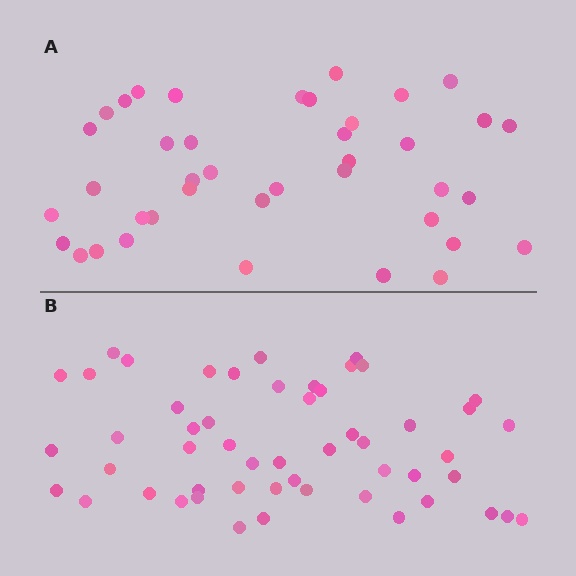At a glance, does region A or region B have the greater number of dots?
Region B (the bottom region) has more dots.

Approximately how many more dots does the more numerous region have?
Region B has approximately 15 more dots than region A.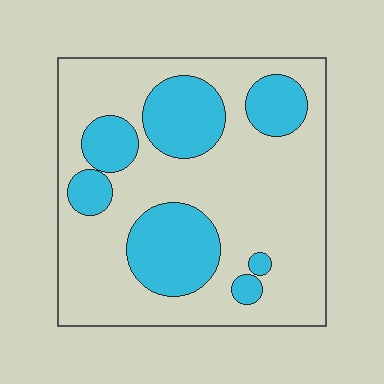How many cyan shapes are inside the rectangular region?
7.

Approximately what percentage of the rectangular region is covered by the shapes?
Approximately 30%.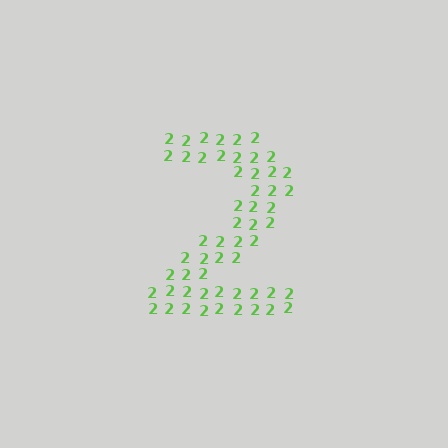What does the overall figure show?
The overall figure shows the digit 2.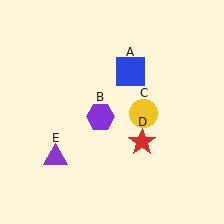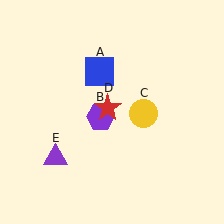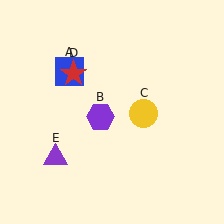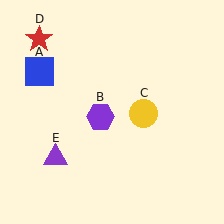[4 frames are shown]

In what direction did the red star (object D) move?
The red star (object D) moved up and to the left.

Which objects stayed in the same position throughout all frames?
Purple hexagon (object B) and yellow circle (object C) and purple triangle (object E) remained stationary.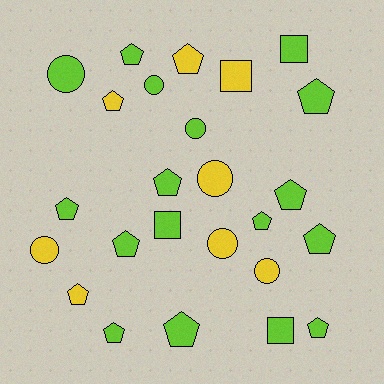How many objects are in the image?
There are 25 objects.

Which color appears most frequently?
Lime, with 17 objects.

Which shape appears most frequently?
Pentagon, with 14 objects.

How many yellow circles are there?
There are 4 yellow circles.